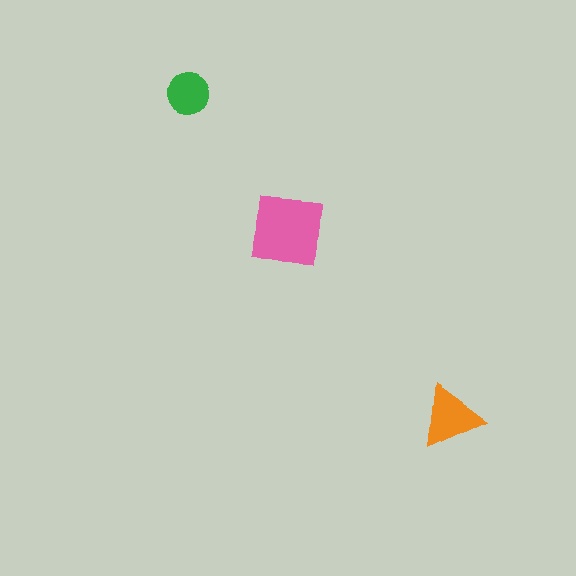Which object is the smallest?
The green circle.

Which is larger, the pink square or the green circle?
The pink square.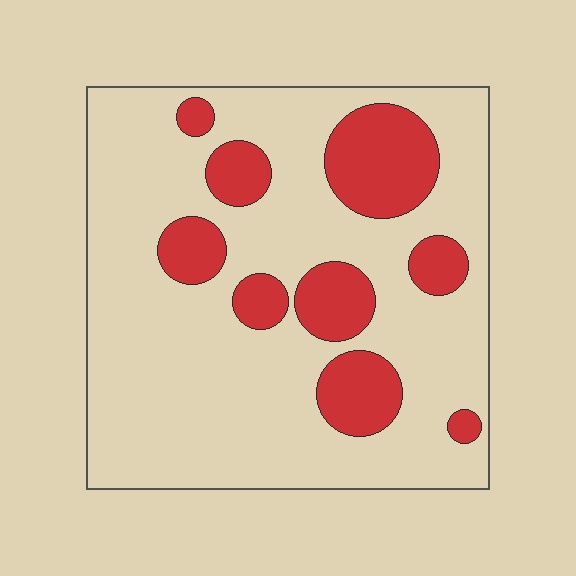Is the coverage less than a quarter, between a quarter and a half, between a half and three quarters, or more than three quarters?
Less than a quarter.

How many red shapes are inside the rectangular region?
9.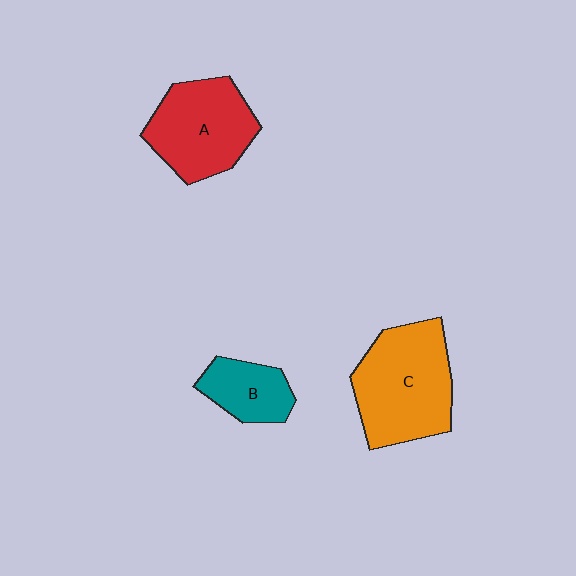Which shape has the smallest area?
Shape B (teal).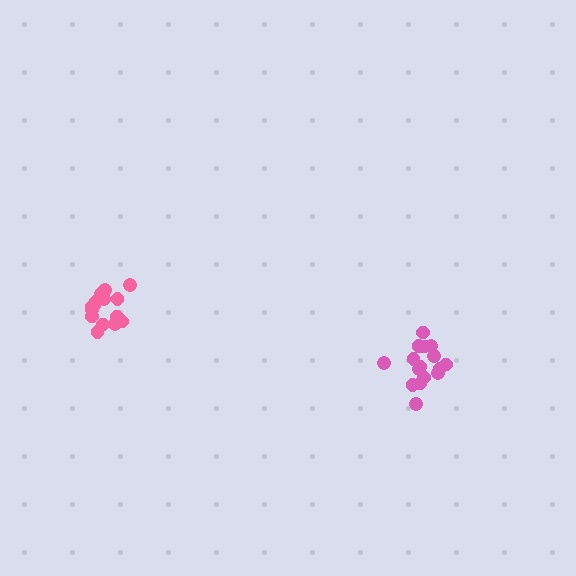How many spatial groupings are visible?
There are 2 spatial groupings.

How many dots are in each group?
Group 1: 16 dots, Group 2: 16 dots (32 total).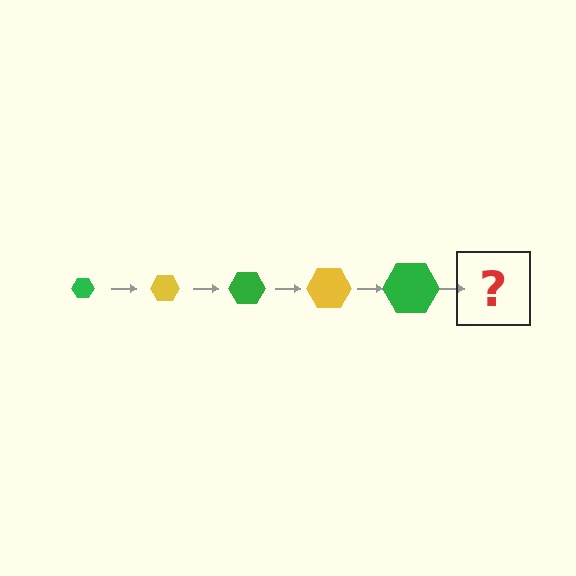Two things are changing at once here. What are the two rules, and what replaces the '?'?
The two rules are that the hexagon grows larger each step and the color cycles through green and yellow. The '?' should be a yellow hexagon, larger than the previous one.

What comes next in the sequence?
The next element should be a yellow hexagon, larger than the previous one.